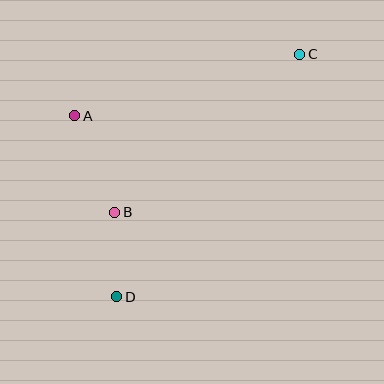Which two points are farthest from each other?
Points C and D are farthest from each other.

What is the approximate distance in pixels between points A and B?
The distance between A and B is approximately 105 pixels.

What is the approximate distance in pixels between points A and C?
The distance between A and C is approximately 233 pixels.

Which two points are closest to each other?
Points B and D are closest to each other.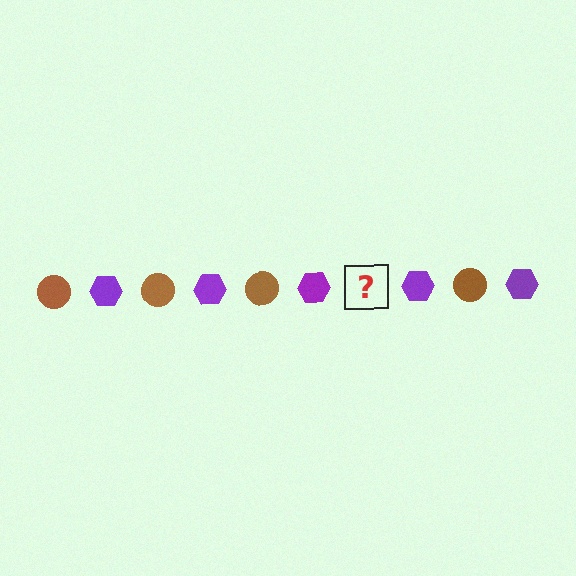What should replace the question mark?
The question mark should be replaced with a brown circle.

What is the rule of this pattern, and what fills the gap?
The rule is that the pattern alternates between brown circle and purple hexagon. The gap should be filled with a brown circle.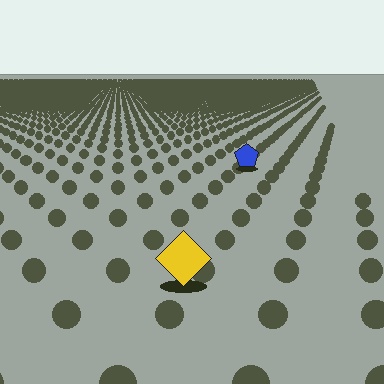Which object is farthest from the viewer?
The blue pentagon is farthest from the viewer. It appears smaller and the ground texture around it is denser.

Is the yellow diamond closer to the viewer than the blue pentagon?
Yes. The yellow diamond is closer — you can tell from the texture gradient: the ground texture is coarser near it.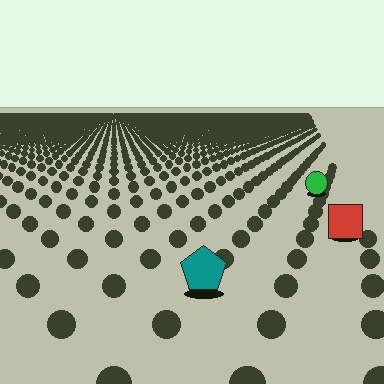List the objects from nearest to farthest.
From nearest to farthest: the teal pentagon, the red square, the green circle.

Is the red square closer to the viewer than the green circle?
Yes. The red square is closer — you can tell from the texture gradient: the ground texture is coarser near it.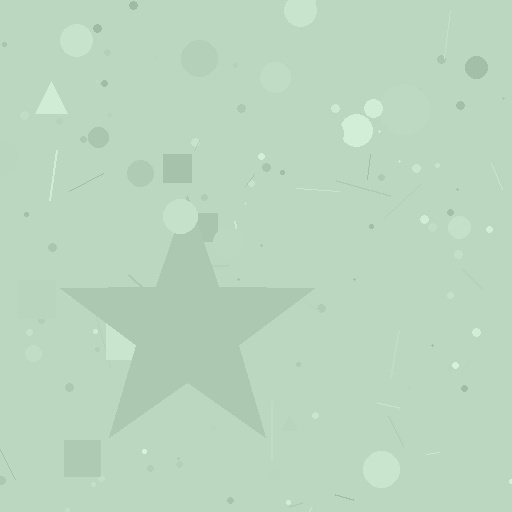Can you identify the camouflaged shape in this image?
The camouflaged shape is a star.